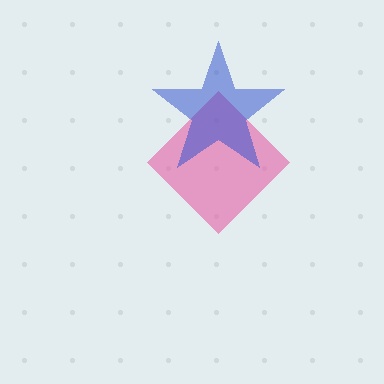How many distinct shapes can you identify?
There are 2 distinct shapes: a pink diamond, a blue star.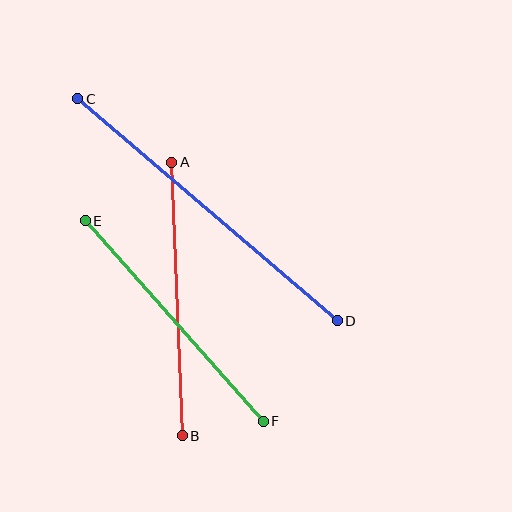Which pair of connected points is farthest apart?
Points C and D are farthest apart.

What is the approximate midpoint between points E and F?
The midpoint is at approximately (174, 321) pixels.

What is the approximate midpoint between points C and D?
The midpoint is at approximately (207, 210) pixels.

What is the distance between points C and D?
The distance is approximately 341 pixels.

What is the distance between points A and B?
The distance is approximately 274 pixels.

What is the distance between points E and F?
The distance is approximately 268 pixels.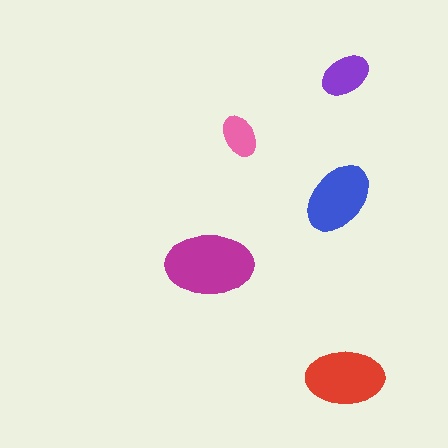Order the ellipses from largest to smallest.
the magenta one, the red one, the blue one, the purple one, the pink one.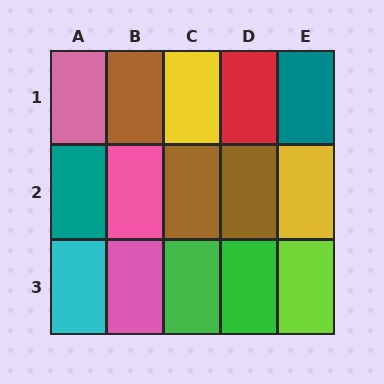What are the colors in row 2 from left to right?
Teal, pink, brown, brown, yellow.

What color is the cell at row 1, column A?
Pink.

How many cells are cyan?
1 cell is cyan.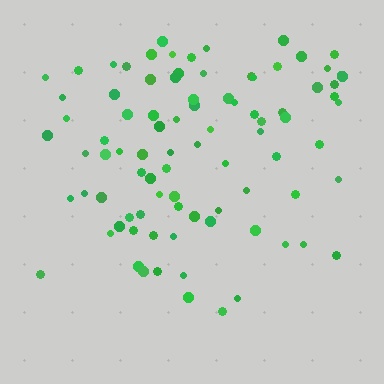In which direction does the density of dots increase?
From bottom to top, with the top side densest.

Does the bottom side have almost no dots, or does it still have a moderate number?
Still a moderate number, just noticeably fewer than the top.